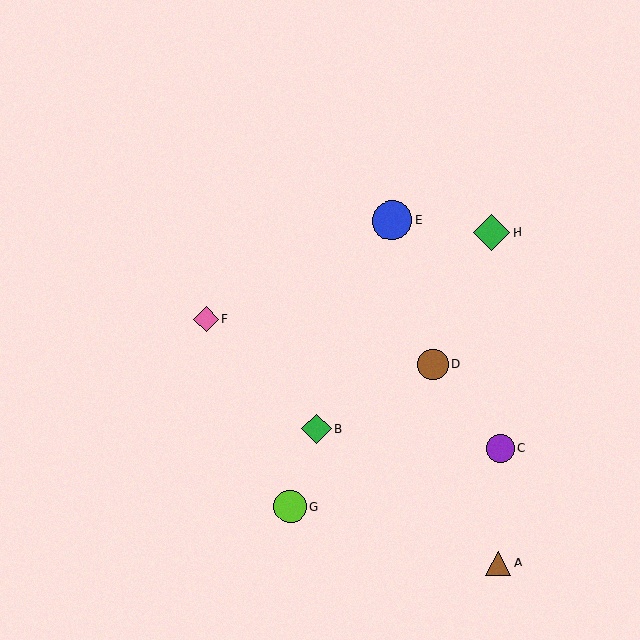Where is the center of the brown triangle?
The center of the brown triangle is at (498, 563).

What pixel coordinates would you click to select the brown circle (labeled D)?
Click at (433, 364) to select the brown circle D.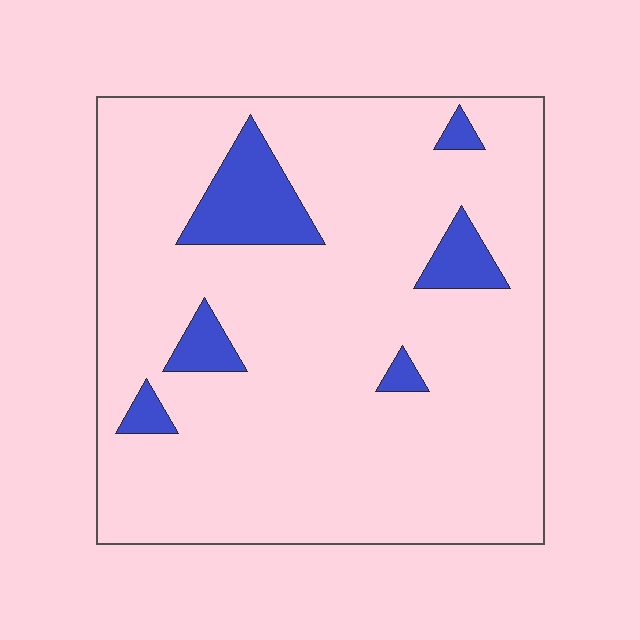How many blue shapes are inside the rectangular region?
6.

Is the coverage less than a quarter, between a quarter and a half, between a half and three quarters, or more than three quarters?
Less than a quarter.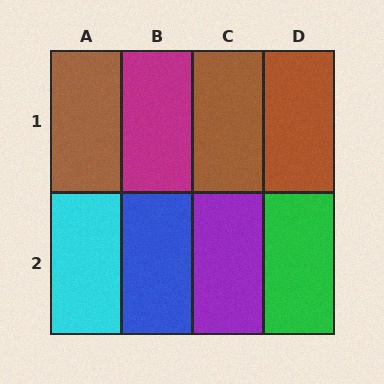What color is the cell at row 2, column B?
Blue.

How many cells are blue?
1 cell is blue.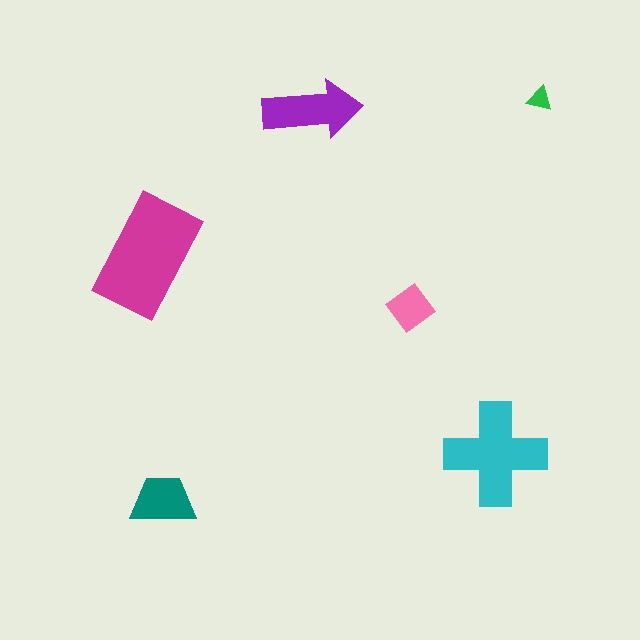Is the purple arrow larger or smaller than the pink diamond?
Larger.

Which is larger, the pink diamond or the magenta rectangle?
The magenta rectangle.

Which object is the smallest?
The green triangle.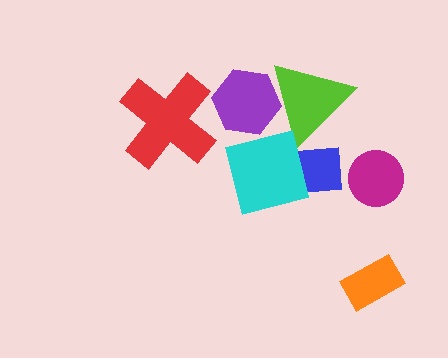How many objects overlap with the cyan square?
1 object overlaps with the cyan square.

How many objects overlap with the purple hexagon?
1 object overlaps with the purple hexagon.